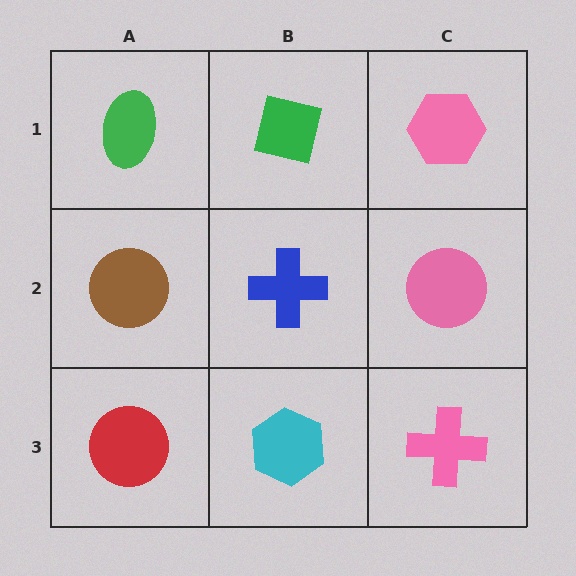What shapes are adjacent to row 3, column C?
A pink circle (row 2, column C), a cyan hexagon (row 3, column B).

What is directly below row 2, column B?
A cyan hexagon.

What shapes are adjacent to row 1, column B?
A blue cross (row 2, column B), a green ellipse (row 1, column A), a pink hexagon (row 1, column C).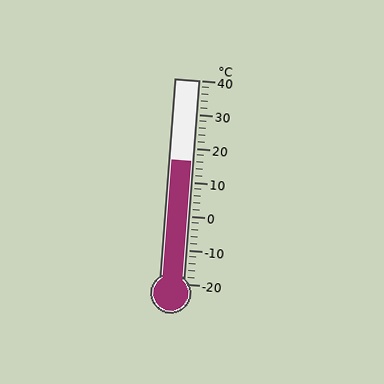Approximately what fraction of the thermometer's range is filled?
The thermometer is filled to approximately 60% of its range.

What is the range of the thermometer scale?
The thermometer scale ranges from -20°C to 40°C.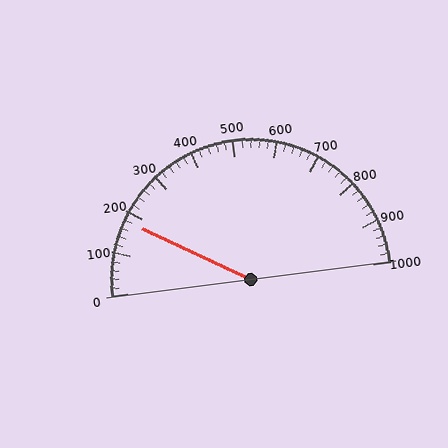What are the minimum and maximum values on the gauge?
The gauge ranges from 0 to 1000.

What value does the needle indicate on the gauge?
The needle indicates approximately 180.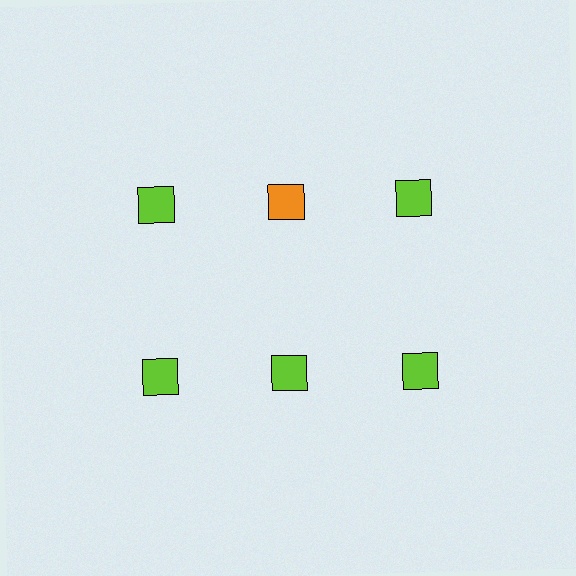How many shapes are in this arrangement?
There are 6 shapes arranged in a grid pattern.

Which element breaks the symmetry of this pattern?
The orange square in the top row, second from left column breaks the symmetry. All other shapes are lime squares.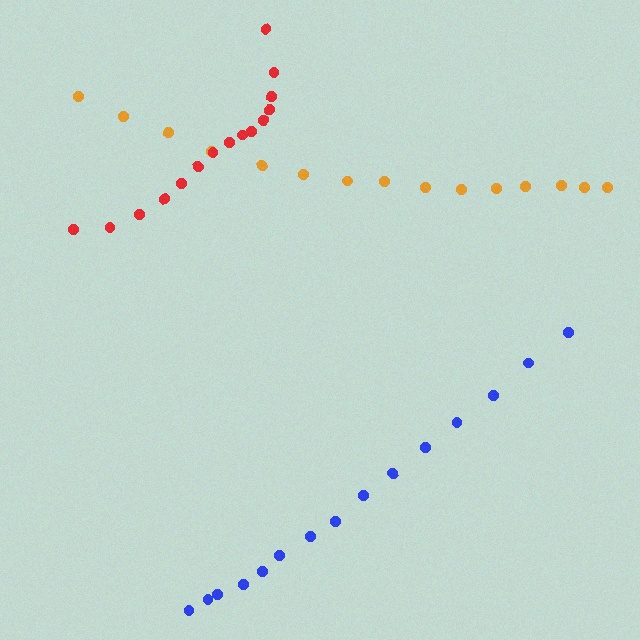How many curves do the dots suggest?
There are 3 distinct paths.